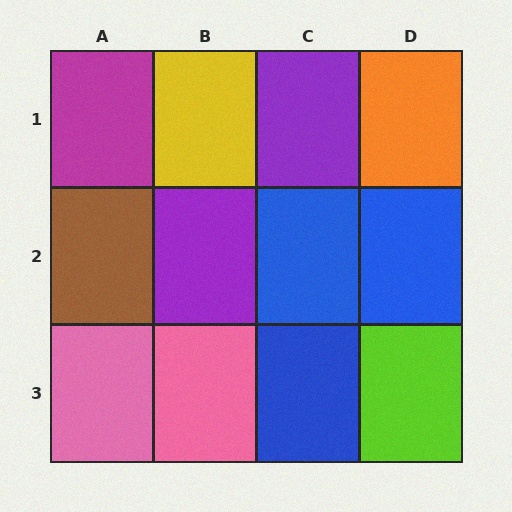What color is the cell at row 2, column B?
Purple.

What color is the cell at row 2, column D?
Blue.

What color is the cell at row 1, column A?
Magenta.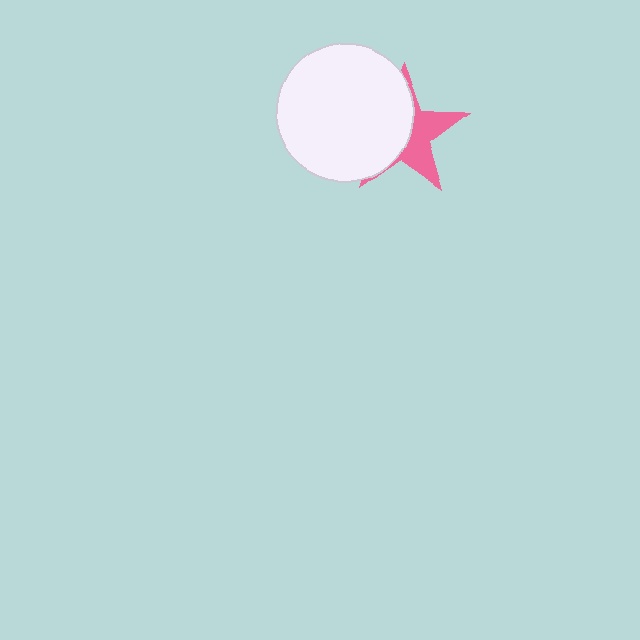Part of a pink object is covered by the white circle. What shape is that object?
It is a star.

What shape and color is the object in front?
The object in front is a white circle.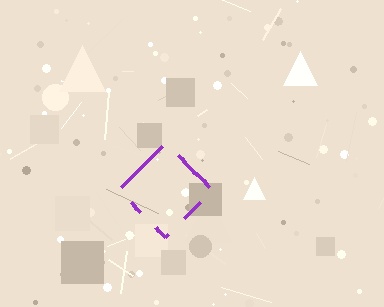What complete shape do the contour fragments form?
The contour fragments form a diamond.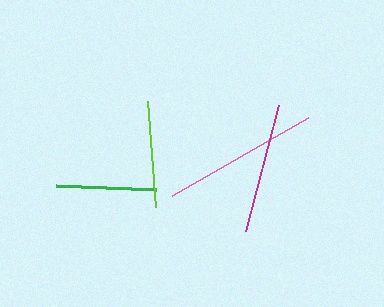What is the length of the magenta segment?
The magenta segment is approximately 130 pixels long.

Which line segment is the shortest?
The green line is the shortest at approximately 101 pixels.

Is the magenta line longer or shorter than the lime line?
The magenta line is longer than the lime line.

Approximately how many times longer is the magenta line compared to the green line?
The magenta line is approximately 1.3 times the length of the green line.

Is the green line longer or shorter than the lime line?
The lime line is longer than the green line.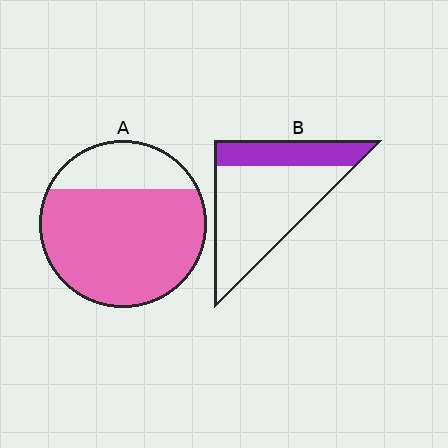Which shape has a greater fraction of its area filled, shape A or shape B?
Shape A.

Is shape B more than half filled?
No.